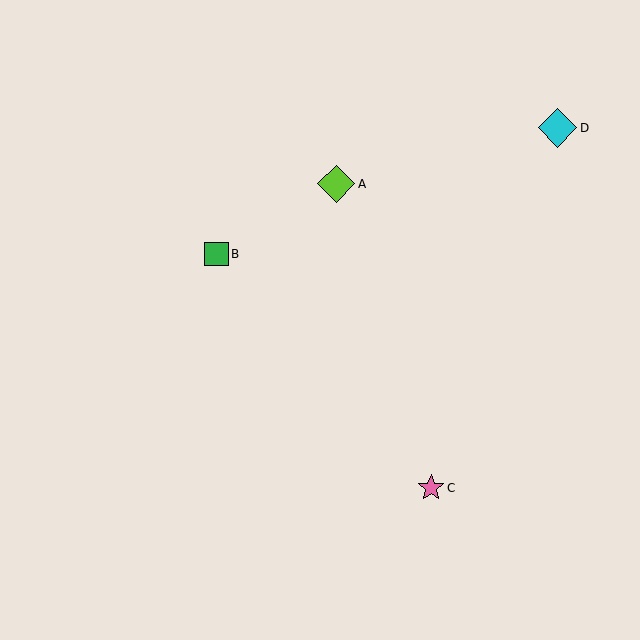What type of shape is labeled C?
Shape C is a pink star.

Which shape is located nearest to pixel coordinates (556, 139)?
The cyan diamond (labeled D) at (558, 128) is nearest to that location.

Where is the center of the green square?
The center of the green square is at (217, 254).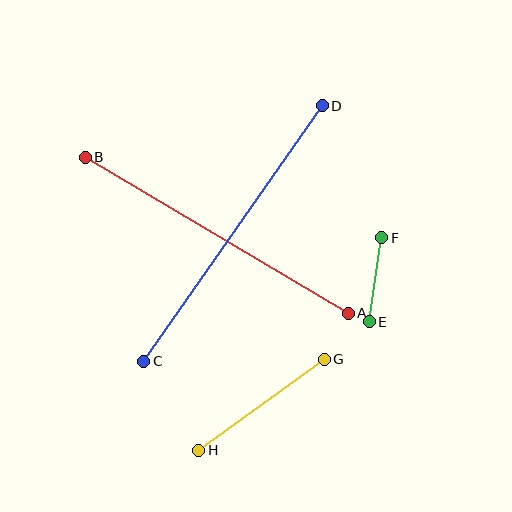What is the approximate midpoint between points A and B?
The midpoint is at approximately (217, 235) pixels.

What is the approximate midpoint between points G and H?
The midpoint is at approximately (261, 405) pixels.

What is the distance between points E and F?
The distance is approximately 85 pixels.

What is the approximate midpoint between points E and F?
The midpoint is at approximately (376, 280) pixels.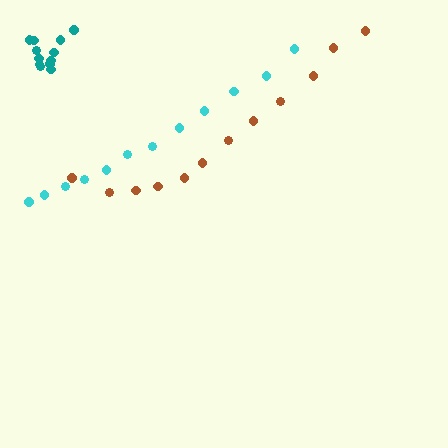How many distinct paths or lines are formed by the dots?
There are 3 distinct paths.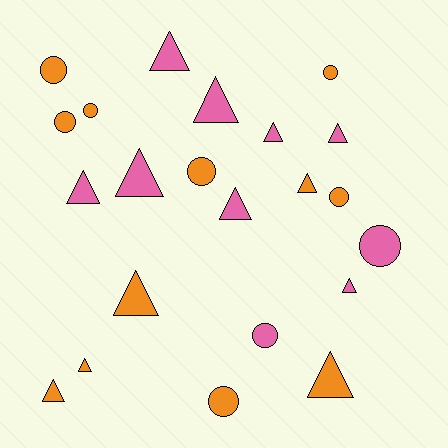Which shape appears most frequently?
Triangle, with 13 objects.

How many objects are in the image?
There are 22 objects.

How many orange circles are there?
There are 7 orange circles.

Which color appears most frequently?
Orange, with 12 objects.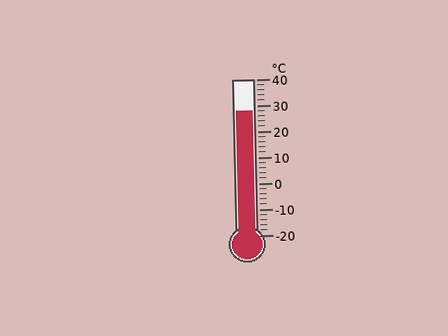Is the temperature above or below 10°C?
The temperature is above 10°C.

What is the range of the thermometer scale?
The thermometer scale ranges from -20°C to 40°C.